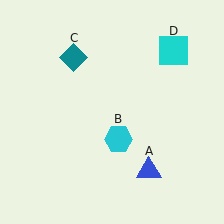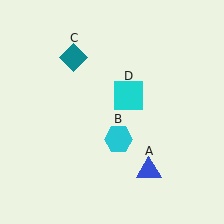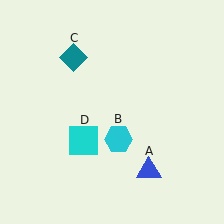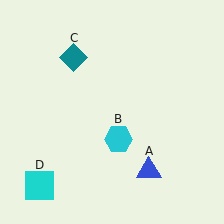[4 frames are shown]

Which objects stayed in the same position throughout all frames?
Blue triangle (object A) and cyan hexagon (object B) and teal diamond (object C) remained stationary.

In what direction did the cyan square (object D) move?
The cyan square (object D) moved down and to the left.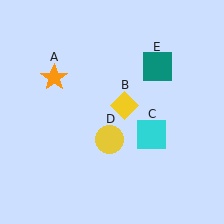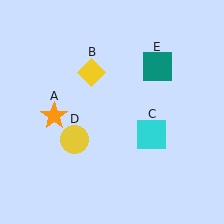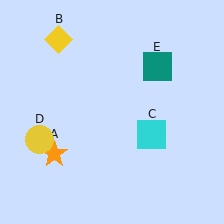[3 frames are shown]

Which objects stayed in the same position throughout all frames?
Cyan square (object C) and teal square (object E) remained stationary.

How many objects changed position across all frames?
3 objects changed position: orange star (object A), yellow diamond (object B), yellow circle (object D).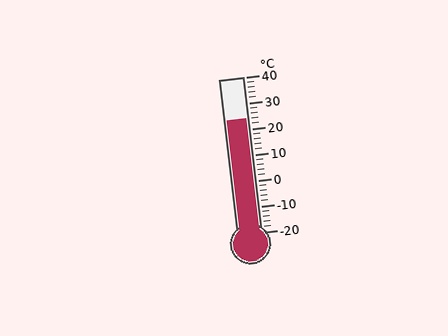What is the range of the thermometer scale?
The thermometer scale ranges from -20°C to 40°C.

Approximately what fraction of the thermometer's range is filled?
The thermometer is filled to approximately 75% of its range.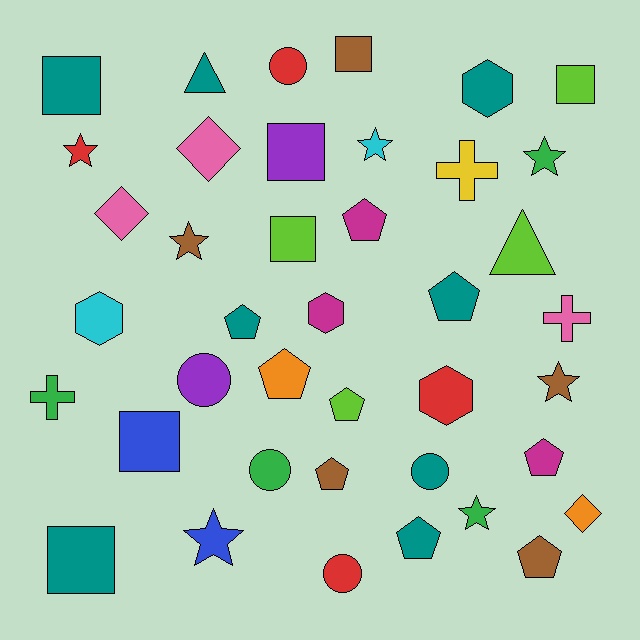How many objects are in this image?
There are 40 objects.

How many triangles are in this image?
There are 2 triangles.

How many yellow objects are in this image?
There is 1 yellow object.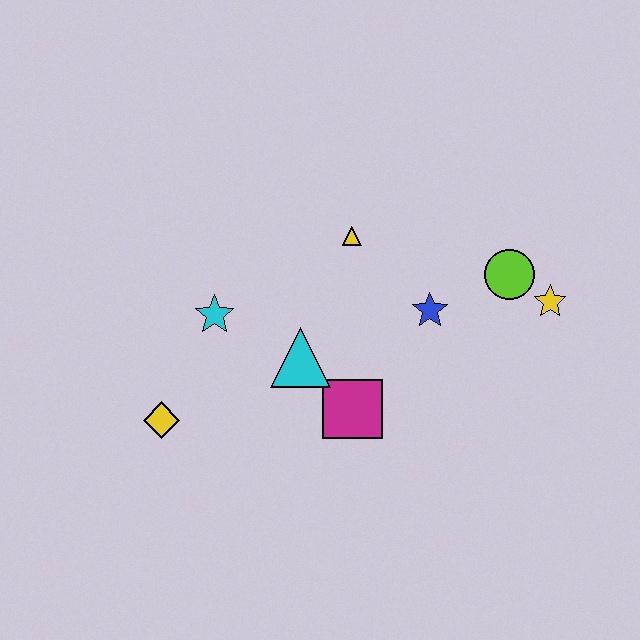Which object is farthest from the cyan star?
The yellow star is farthest from the cyan star.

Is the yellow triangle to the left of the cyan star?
No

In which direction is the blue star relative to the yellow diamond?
The blue star is to the right of the yellow diamond.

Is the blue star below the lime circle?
Yes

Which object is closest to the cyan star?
The cyan triangle is closest to the cyan star.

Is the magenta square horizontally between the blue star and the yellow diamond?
Yes